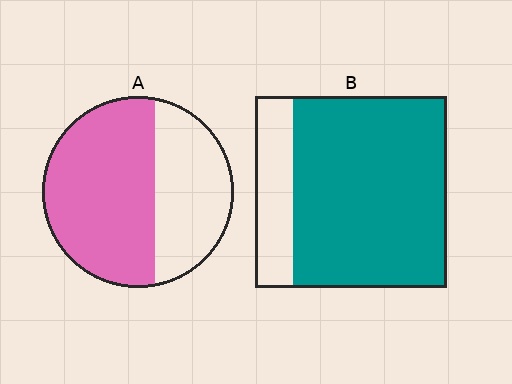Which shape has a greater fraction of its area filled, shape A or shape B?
Shape B.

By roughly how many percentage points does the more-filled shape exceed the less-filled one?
By roughly 20 percentage points (B over A).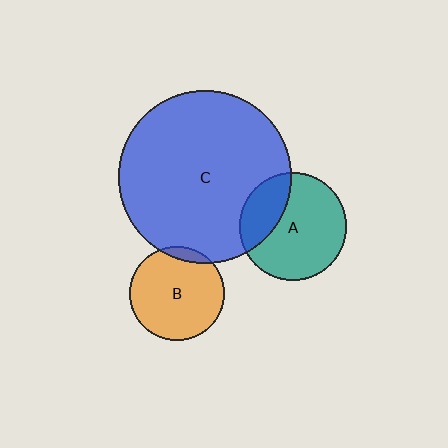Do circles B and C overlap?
Yes.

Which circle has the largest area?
Circle C (blue).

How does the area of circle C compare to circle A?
Approximately 2.6 times.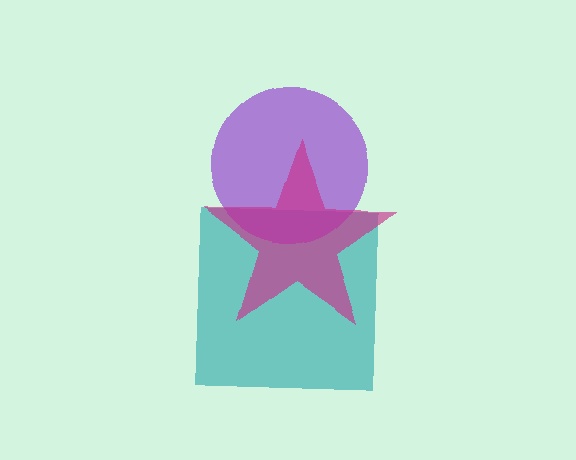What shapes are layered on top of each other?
The layered shapes are: a teal square, a purple circle, a magenta star.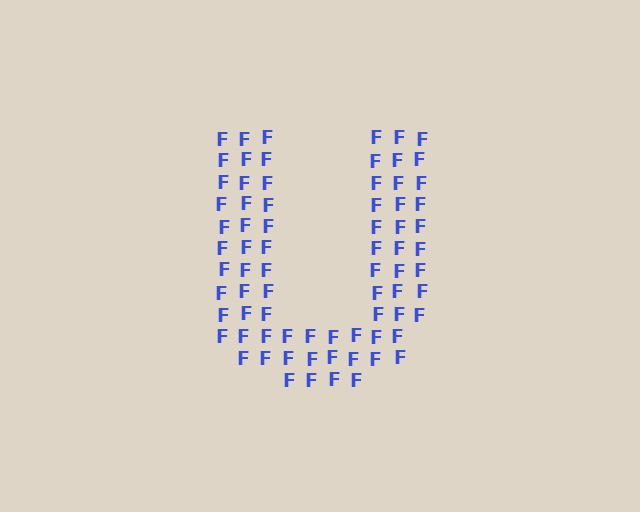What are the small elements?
The small elements are letter F's.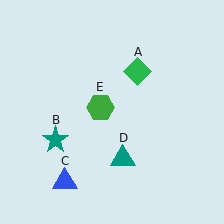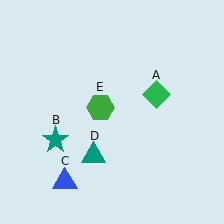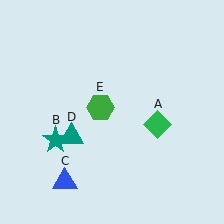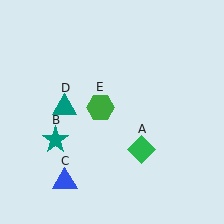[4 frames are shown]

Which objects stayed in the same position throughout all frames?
Teal star (object B) and blue triangle (object C) and green hexagon (object E) remained stationary.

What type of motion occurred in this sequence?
The green diamond (object A), teal triangle (object D) rotated clockwise around the center of the scene.